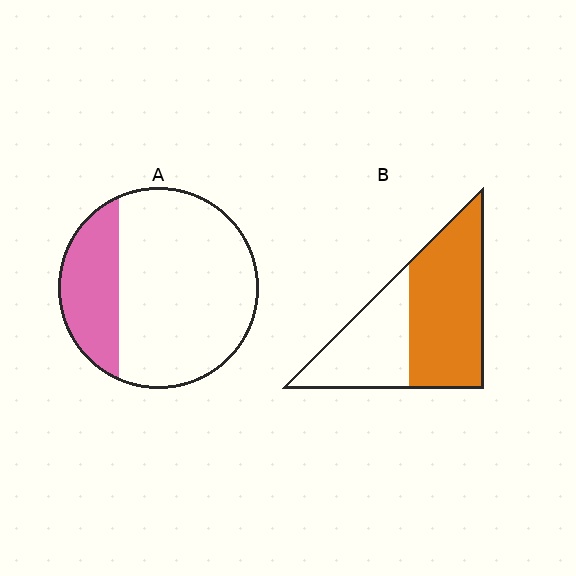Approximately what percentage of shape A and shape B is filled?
A is approximately 25% and B is approximately 60%.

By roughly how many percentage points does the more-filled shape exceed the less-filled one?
By roughly 35 percentage points (B over A).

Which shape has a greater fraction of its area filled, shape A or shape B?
Shape B.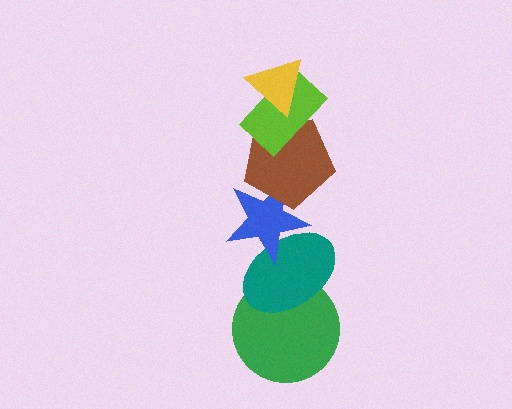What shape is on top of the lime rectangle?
The yellow triangle is on top of the lime rectangle.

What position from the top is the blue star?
The blue star is 4th from the top.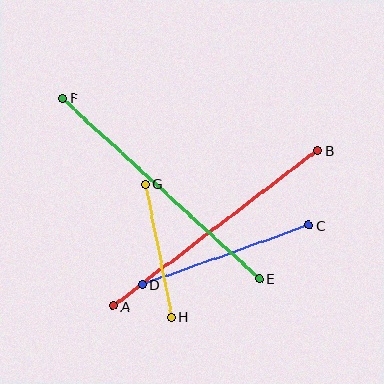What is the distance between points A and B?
The distance is approximately 257 pixels.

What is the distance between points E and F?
The distance is approximately 267 pixels.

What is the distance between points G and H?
The distance is approximately 135 pixels.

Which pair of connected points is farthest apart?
Points E and F are farthest apart.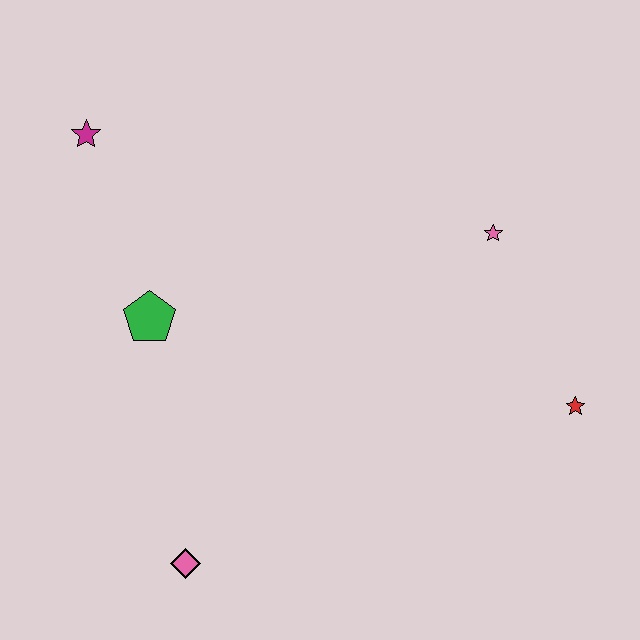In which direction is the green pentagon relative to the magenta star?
The green pentagon is below the magenta star.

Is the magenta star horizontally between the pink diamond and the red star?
No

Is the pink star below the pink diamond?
No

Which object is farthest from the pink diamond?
The pink star is farthest from the pink diamond.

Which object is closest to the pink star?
The red star is closest to the pink star.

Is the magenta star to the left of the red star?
Yes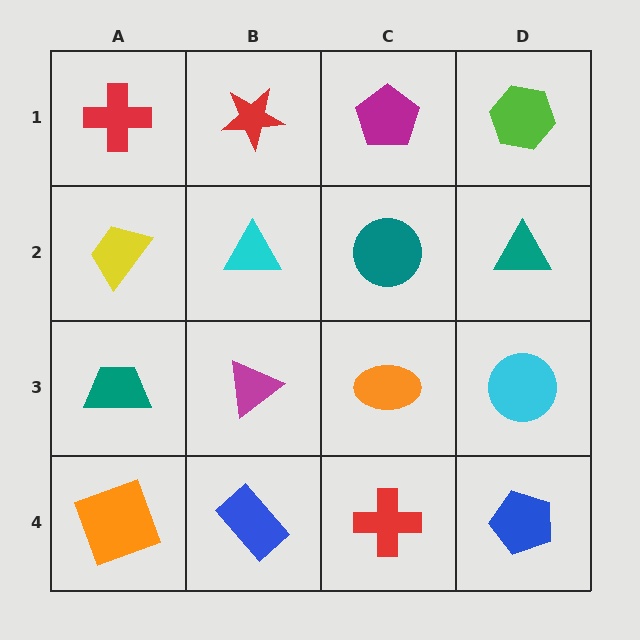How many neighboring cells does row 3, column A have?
3.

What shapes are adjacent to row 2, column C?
A magenta pentagon (row 1, column C), an orange ellipse (row 3, column C), a cyan triangle (row 2, column B), a teal triangle (row 2, column D).